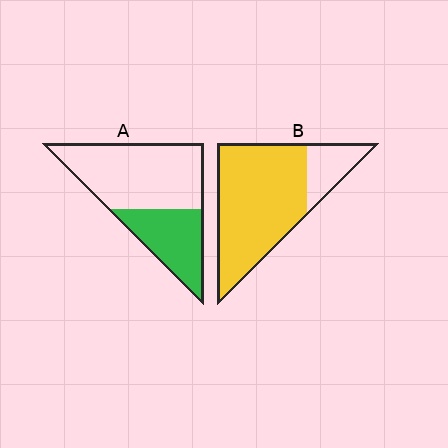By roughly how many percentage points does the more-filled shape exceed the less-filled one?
By roughly 45 percentage points (B over A).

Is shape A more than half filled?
No.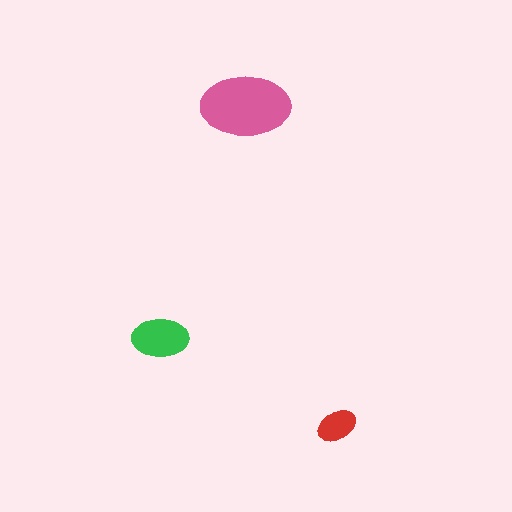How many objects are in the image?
There are 3 objects in the image.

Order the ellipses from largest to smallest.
the pink one, the green one, the red one.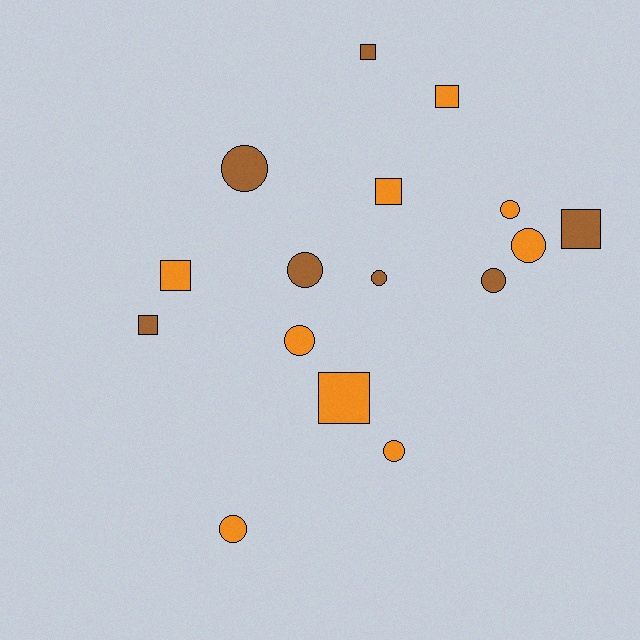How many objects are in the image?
There are 16 objects.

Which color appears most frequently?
Orange, with 9 objects.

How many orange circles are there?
There are 5 orange circles.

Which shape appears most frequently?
Circle, with 9 objects.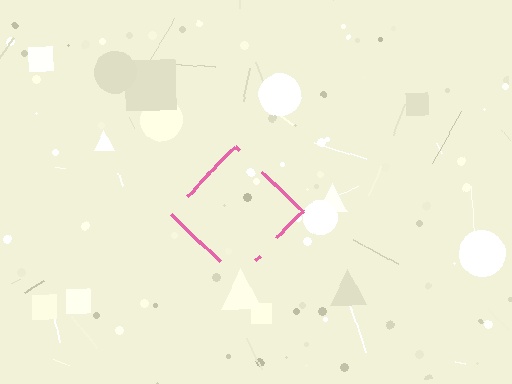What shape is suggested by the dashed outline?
The dashed outline suggests a diamond.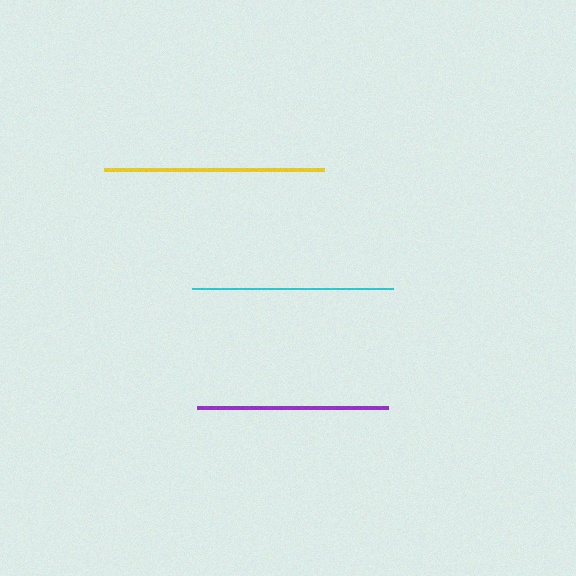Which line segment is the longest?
The yellow line is the longest at approximately 220 pixels.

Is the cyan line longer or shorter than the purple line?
The cyan line is longer than the purple line.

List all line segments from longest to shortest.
From longest to shortest: yellow, cyan, purple.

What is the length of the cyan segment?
The cyan segment is approximately 201 pixels long.